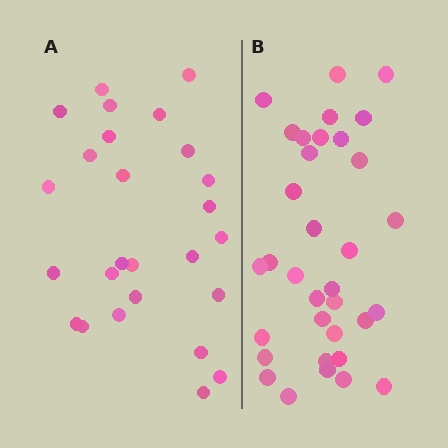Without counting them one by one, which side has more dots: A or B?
Region B (the right region) has more dots.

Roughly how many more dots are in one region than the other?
Region B has roughly 8 or so more dots than region A.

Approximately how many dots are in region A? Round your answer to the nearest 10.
About 30 dots. (The exact count is 26, which rounds to 30.)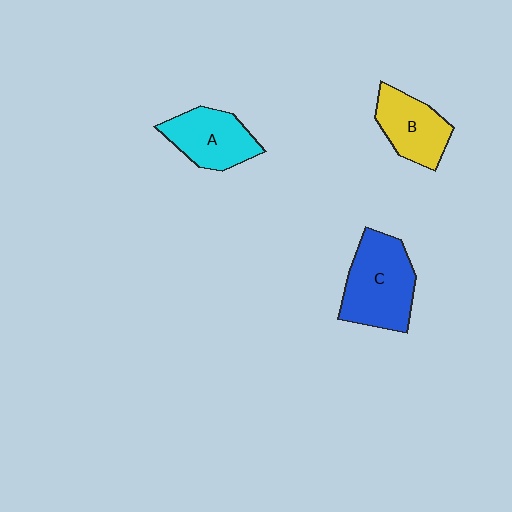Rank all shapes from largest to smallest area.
From largest to smallest: C (blue), A (cyan), B (yellow).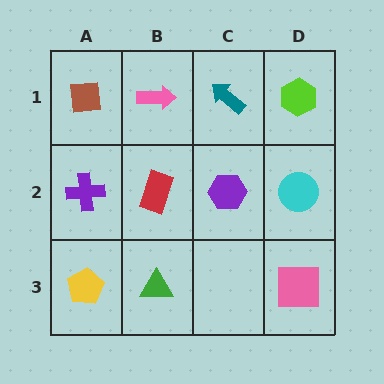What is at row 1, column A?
A brown square.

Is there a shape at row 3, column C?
No, that cell is empty.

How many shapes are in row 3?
3 shapes.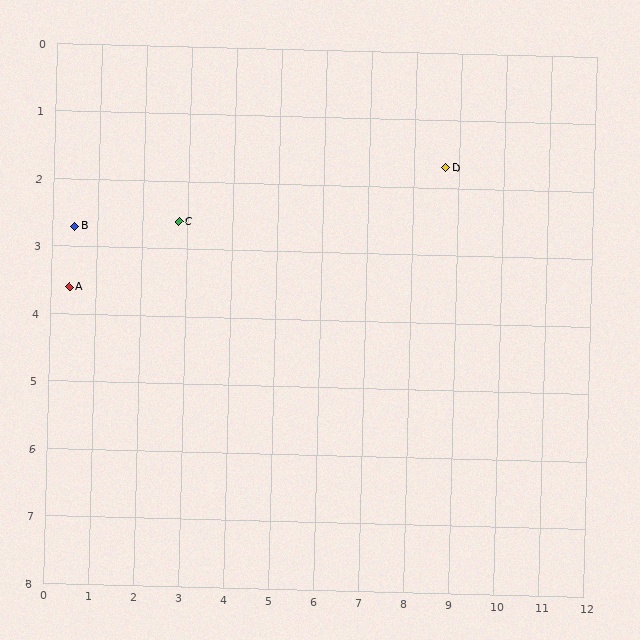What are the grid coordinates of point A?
Point A is at approximately (0.4, 3.6).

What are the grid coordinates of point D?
Point D is at approximately (8.7, 1.7).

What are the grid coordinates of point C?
Point C is at approximately (2.8, 2.6).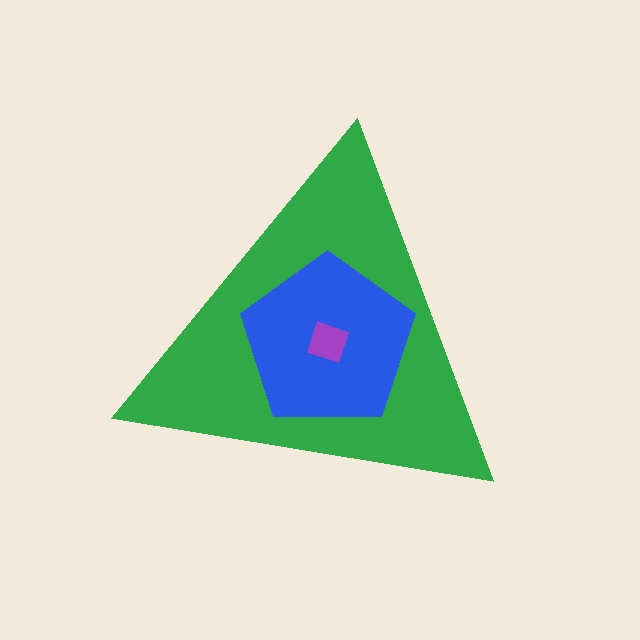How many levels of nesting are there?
3.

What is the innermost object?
The purple diamond.